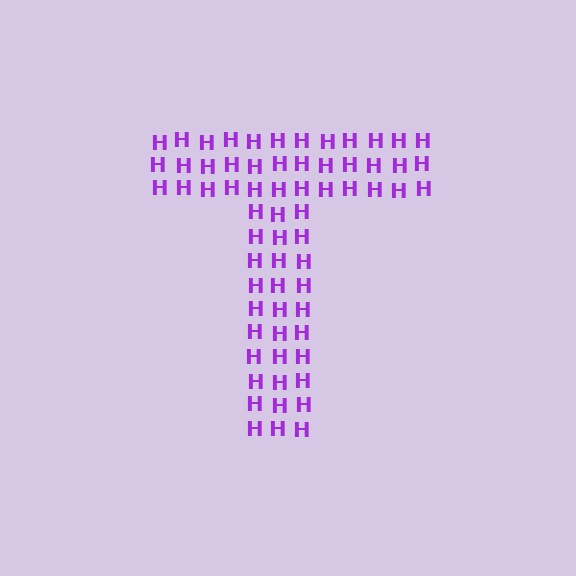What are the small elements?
The small elements are letter H's.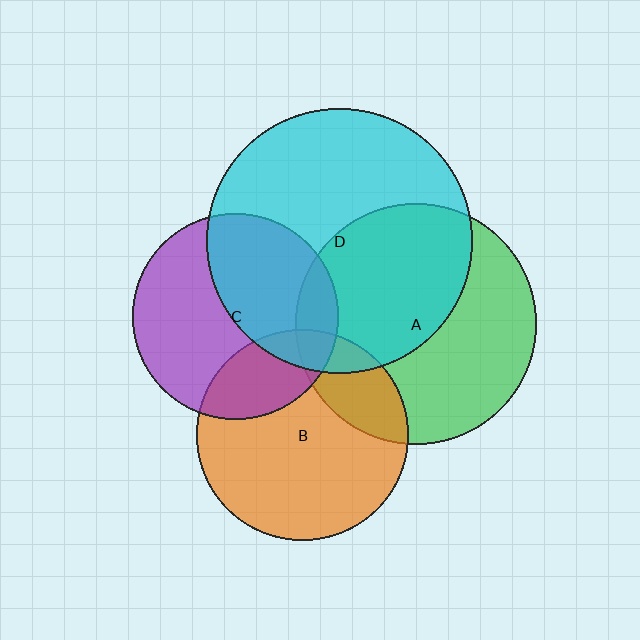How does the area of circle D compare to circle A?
Approximately 1.2 times.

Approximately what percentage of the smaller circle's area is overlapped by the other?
Approximately 10%.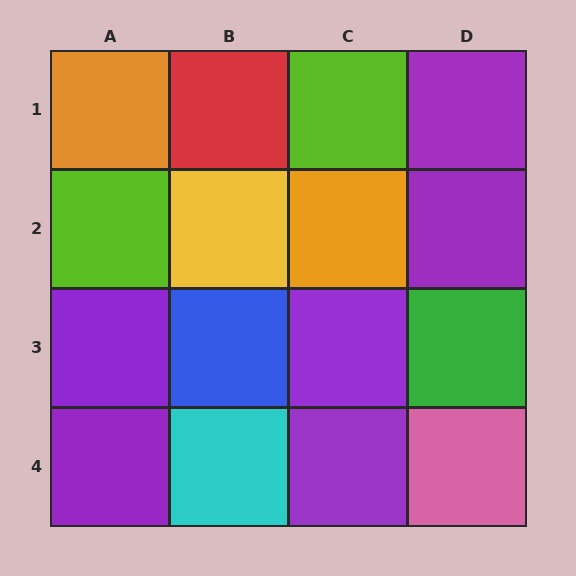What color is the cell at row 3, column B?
Blue.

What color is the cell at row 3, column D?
Green.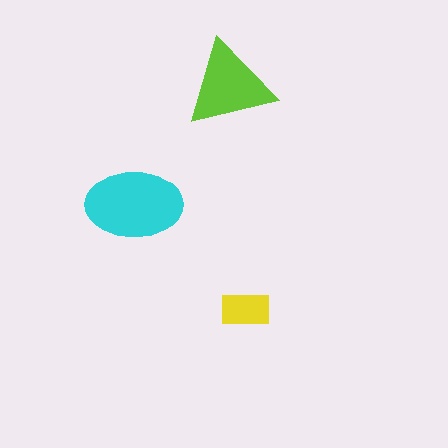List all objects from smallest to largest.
The yellow rectangle, the lime triangle, the cyan ellipse.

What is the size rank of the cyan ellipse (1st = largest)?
1st.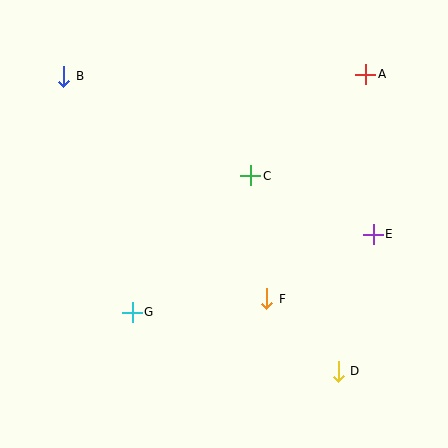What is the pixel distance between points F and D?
The distance between F and D is 102 pixels.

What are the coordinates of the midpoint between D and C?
The midpoint between D and C is at (294, 274).